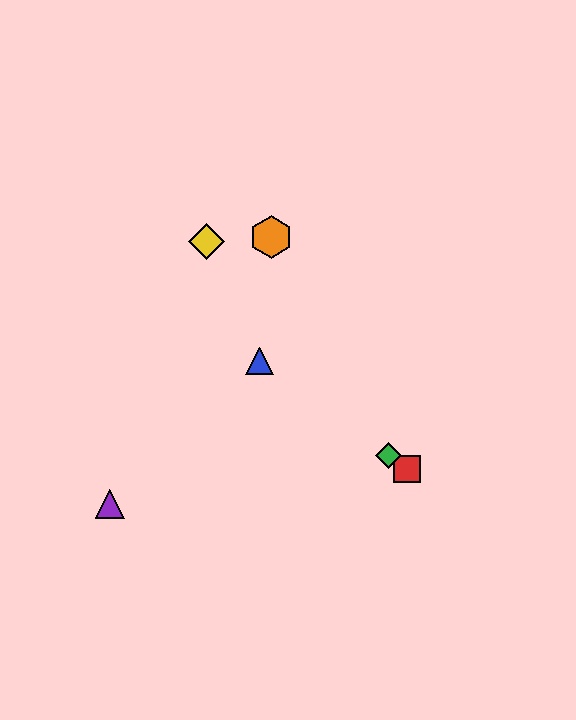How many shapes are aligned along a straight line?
3 shapes (the red square, the blue triangle, the green diamond) are aligned along a straight line.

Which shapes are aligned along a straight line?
The red square, the blue triangle, the green diamond are aligned along a straight line.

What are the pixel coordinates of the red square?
The red square is at (407, 469).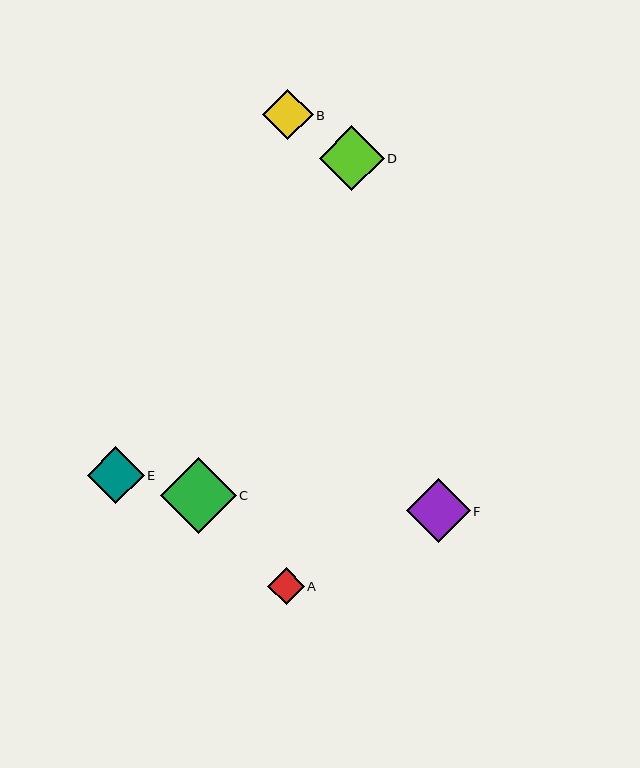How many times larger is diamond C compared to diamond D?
Diamond C is approximately 1.2 times the size of diamond D.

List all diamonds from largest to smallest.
From largest to smallest: C, D, F, E, B, A.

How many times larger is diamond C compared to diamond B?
Diamond C is approximately 1.5 times the size of diamond B.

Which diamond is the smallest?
Diamond A is the smallest with a size of approximately 36 pixels.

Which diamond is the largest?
Diamond C is the largest with a size of approximately 76 pixels.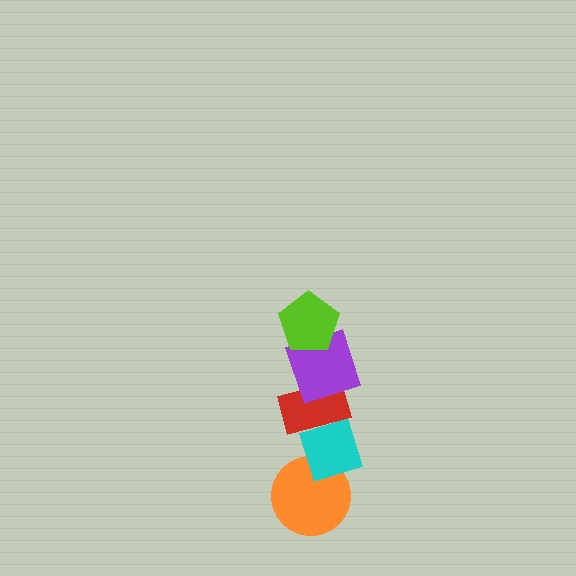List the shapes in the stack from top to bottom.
From top to bottom: the lime pentagon, the purple square, the red rectangle, the cyan diamond, the orange circle.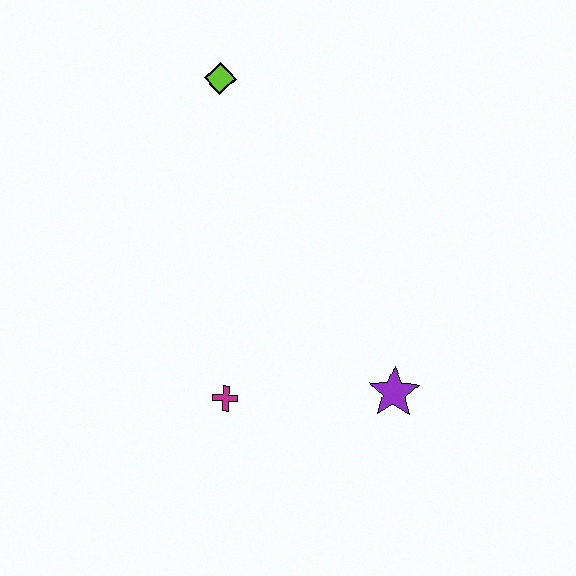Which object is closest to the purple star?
The magenta cross is closest to the purple star.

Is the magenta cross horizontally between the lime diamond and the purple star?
Yes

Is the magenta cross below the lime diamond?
Yes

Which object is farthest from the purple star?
The lime diamond is farthest from the purple star.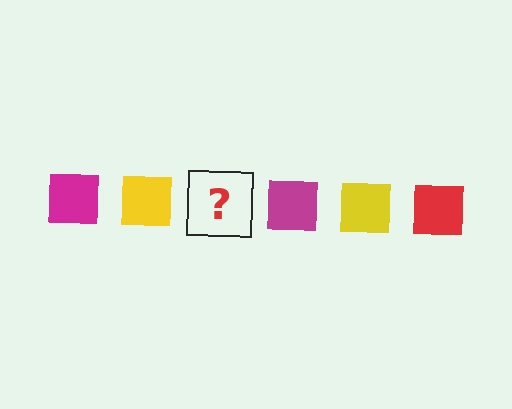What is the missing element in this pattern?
The missing element is a red square.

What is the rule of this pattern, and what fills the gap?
The rule is that the pattern cycles through magenta, yellow, red squares. The gap should be filled with a red square.